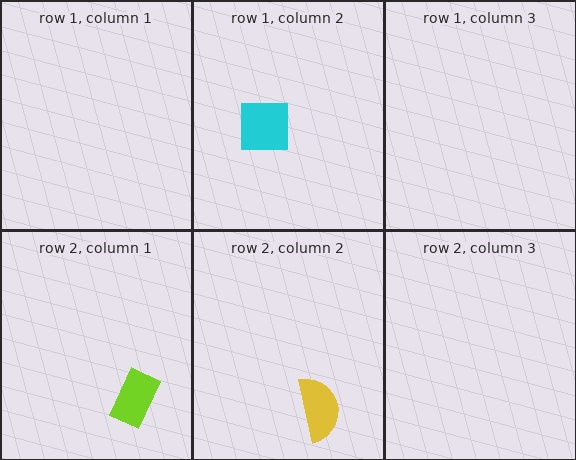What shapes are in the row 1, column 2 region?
The cyan square.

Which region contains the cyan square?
The row 1, column 2 region.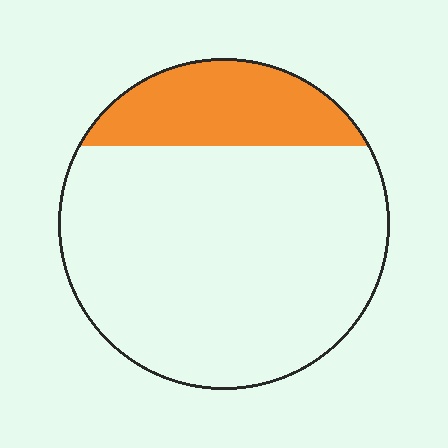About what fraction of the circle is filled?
About one fifth (1/5).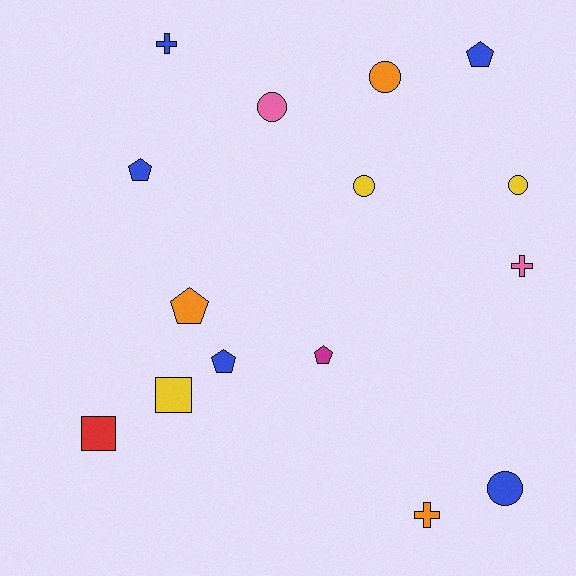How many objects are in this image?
There are 15 objects.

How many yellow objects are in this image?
There are 3 yellow objects.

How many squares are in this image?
There are 2 squares.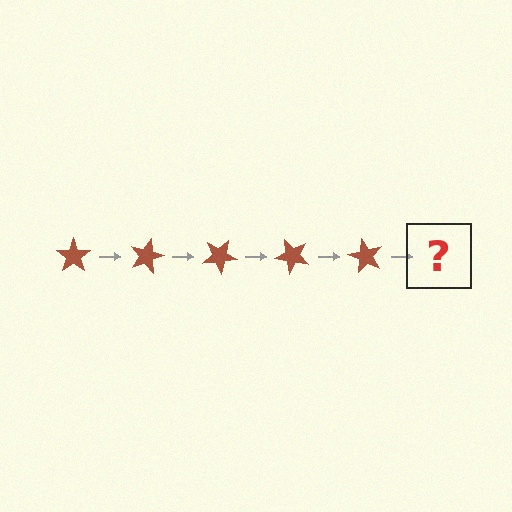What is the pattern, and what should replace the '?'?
The pattern is that the star rotates 15 degrees each step. The '?' should be a brown star rotated 75 degrees.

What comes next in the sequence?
The next element should be a brown star rotated 75 degrees.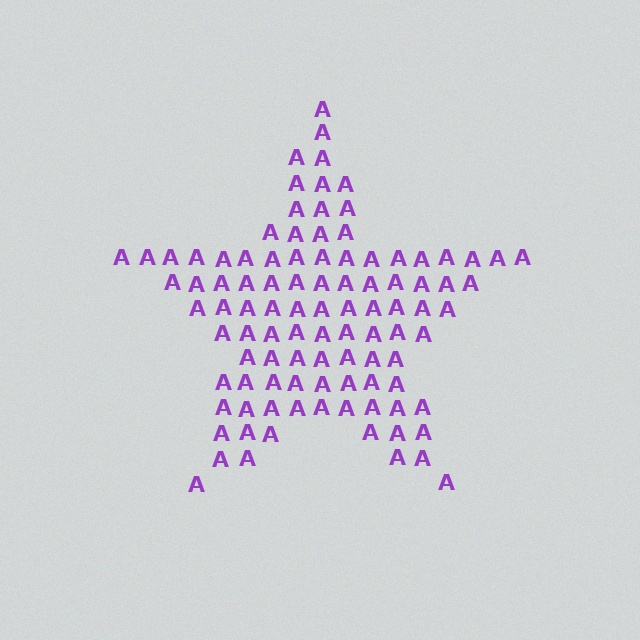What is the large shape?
The large shape is a star.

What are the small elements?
The small elements are letter A's.